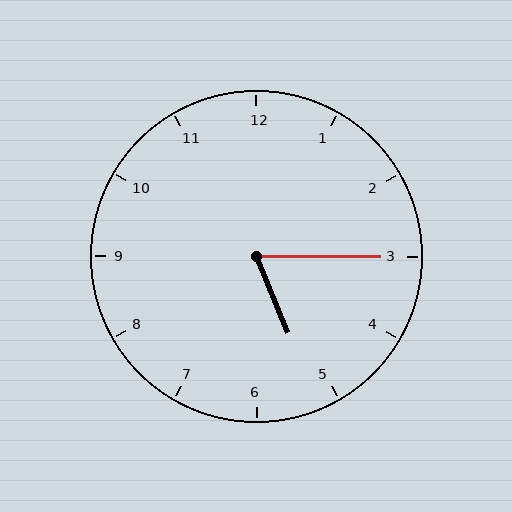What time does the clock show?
5:15.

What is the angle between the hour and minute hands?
Approximately 68 degrees.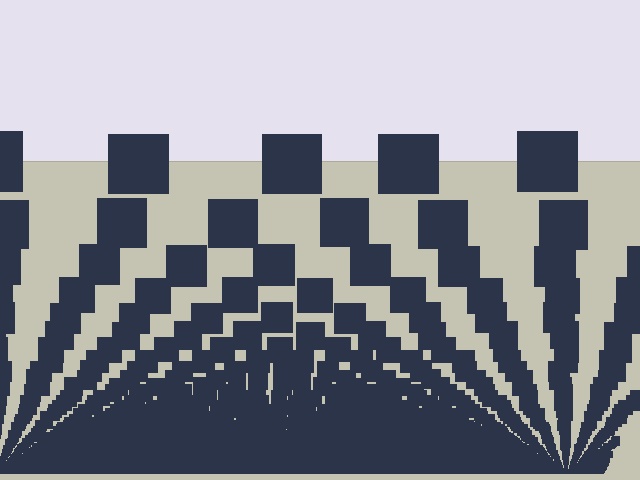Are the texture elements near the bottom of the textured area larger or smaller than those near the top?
Smaller. The gradient is inverted — elements near the bottom are smaller and denser.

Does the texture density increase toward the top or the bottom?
Density increases toward the bottom.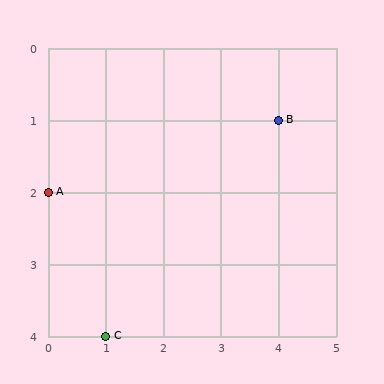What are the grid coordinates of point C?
Point C is at grid coordinates (1, 4).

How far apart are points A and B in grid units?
Points A and B are 4 columns and 1 row apart (about 4.1 grid units diagonally).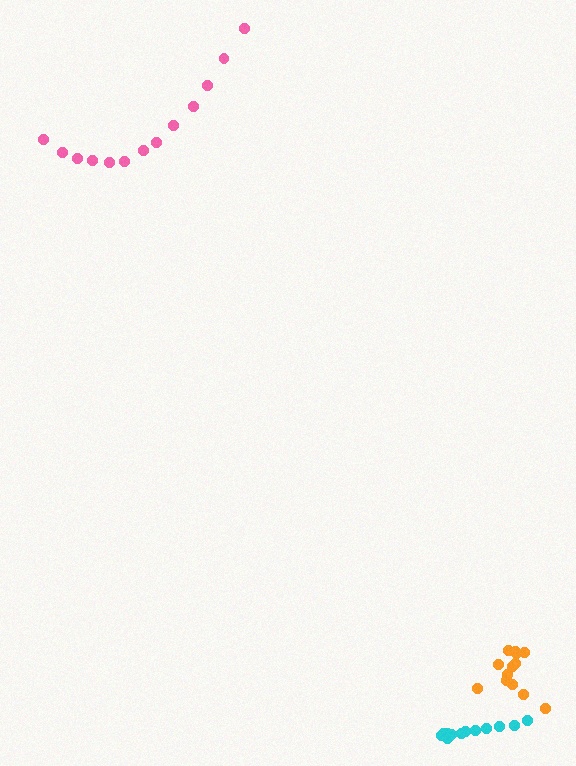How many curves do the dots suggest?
There are 3 distinct paths.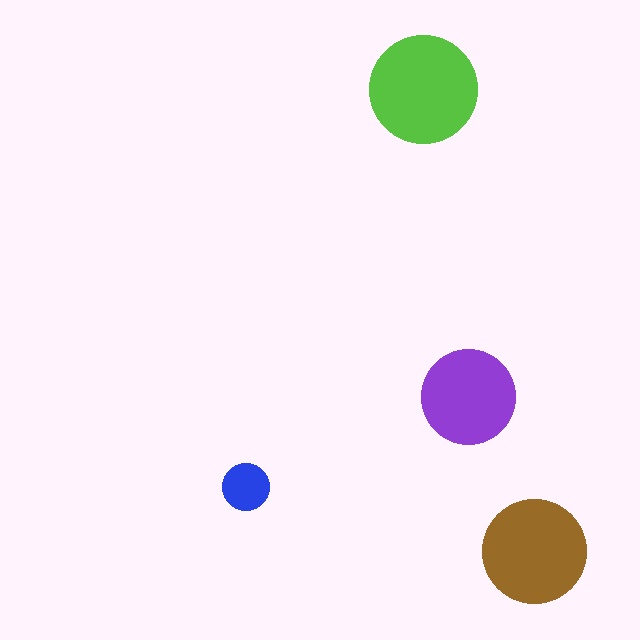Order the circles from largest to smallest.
the lime one, the brown one, the purple one, the blue one.